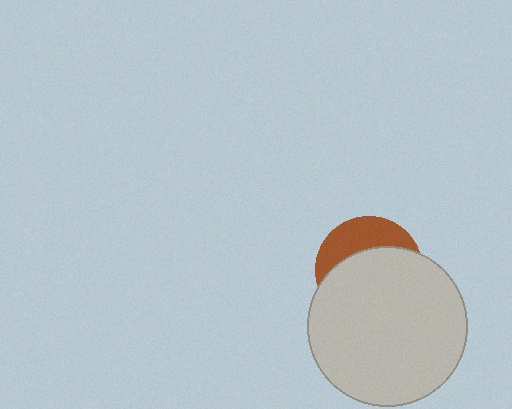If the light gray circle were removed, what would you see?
You would see the complete brown circle.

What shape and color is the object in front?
The object in front is a light gray circle.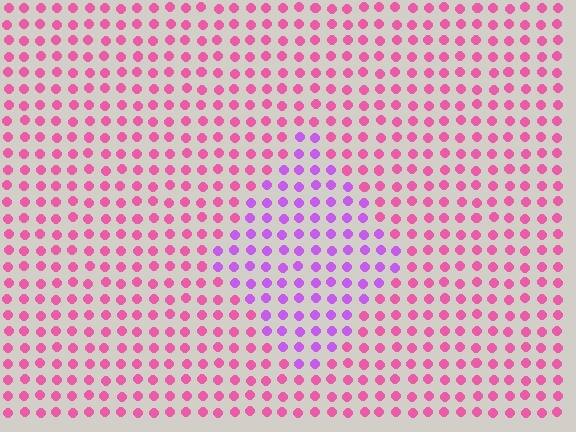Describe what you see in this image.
The image is filled with small pink elements in a uniform arrangement. A diamond-shaped region is visible where the elements are tinted to a slightly different hue, forming a subtle color boundary.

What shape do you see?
I see a diamond.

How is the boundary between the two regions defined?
The boundary is defined purely by a slight shift in hue (about 42 degrees). Spacing, size, and orientation are identical on both sides.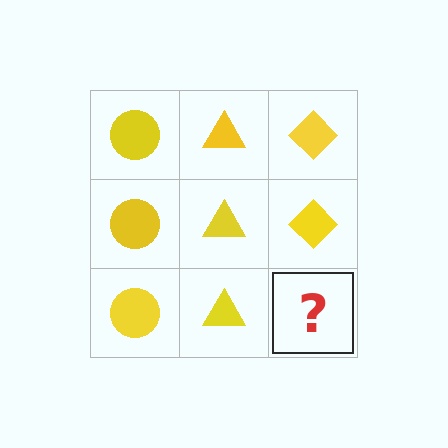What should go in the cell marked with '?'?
The missing cell should contain a yellow diamond.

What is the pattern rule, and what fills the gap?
The rule is that each column has a consistent shape. The gap should be filled with a yellow diamond.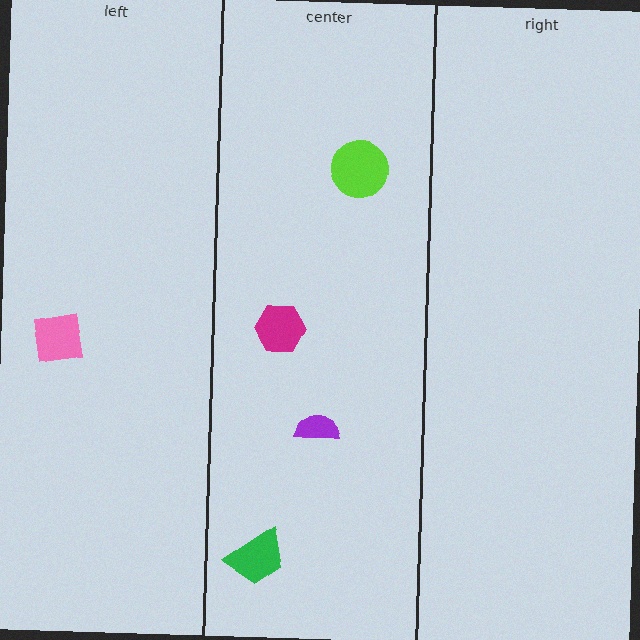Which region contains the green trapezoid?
The center region.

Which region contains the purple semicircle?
The center region.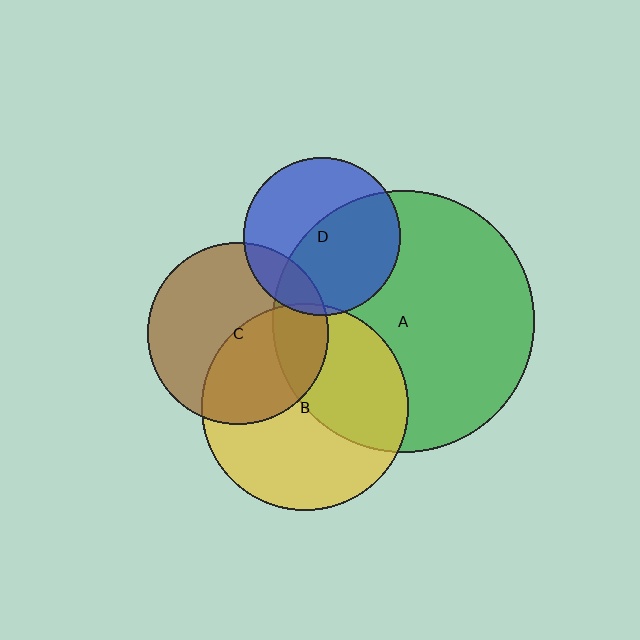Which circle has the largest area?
Circle A (green).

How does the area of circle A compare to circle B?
Approximately 1.6 times.